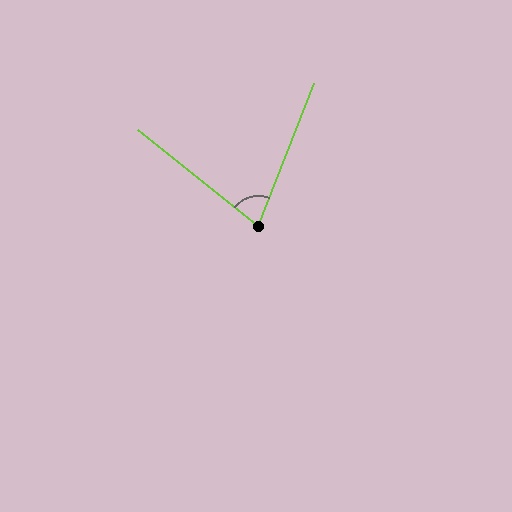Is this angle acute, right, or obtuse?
It is acute.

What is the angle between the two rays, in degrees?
Approximately 73 degrees.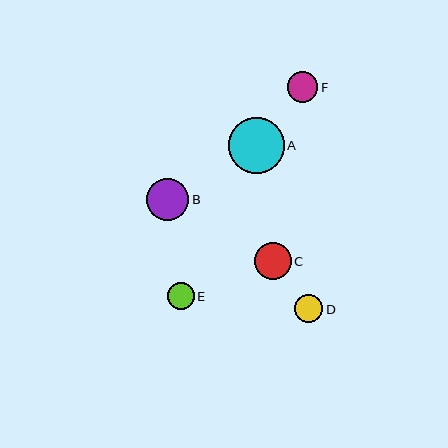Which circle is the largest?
Circle A is the largest with a size of approximately 56 pixels.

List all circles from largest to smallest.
From largest to smallest: A, B, C, F, D, E.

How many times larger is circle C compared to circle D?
Circle C is approximately 1.3 times the size of circle D.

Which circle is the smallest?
Circle E is the smallest with a size of approximately 27 pixels.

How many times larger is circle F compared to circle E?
Circle F is approximately 1.1 times the size of circle E.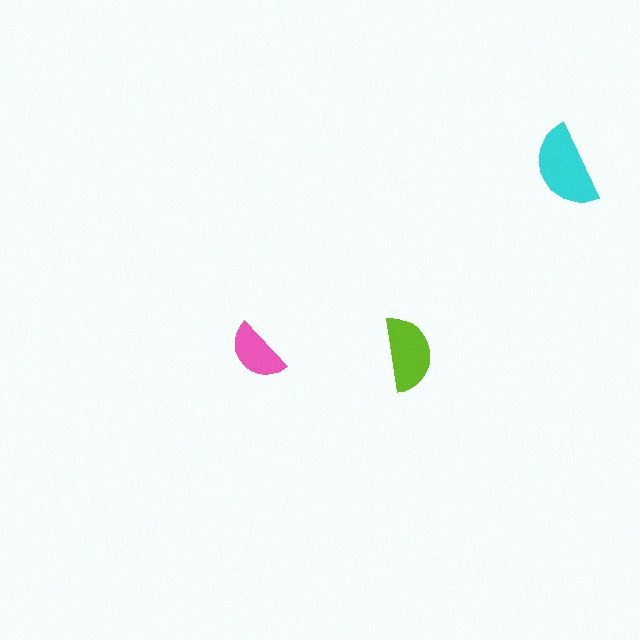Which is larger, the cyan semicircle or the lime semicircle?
The cyan one.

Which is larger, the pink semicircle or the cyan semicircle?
The cyan one.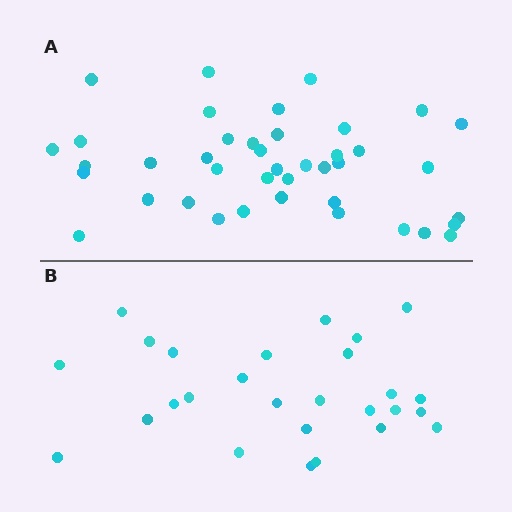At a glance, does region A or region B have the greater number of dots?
Region A (the top region) has more dots.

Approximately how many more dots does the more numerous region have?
Region A has approximately 15 more dots than region B.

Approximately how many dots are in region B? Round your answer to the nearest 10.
About 30 dots. (The exact count is 27, which rounds to 30.)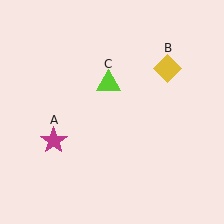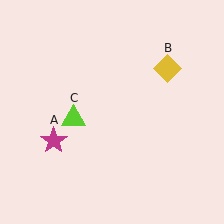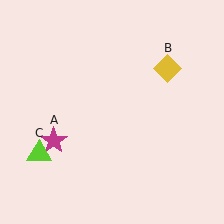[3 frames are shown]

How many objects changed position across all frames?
1 object changed position: lime triangle (object C).